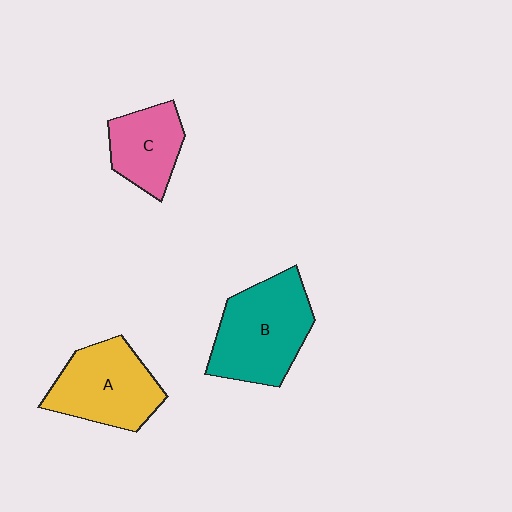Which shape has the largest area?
Shape B (teal).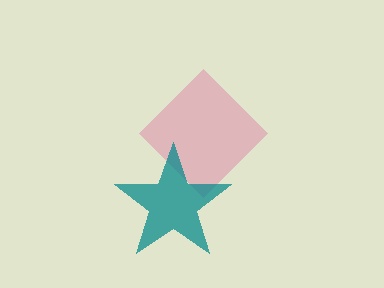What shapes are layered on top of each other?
The layered shapes are: a pink diamond, a teal star.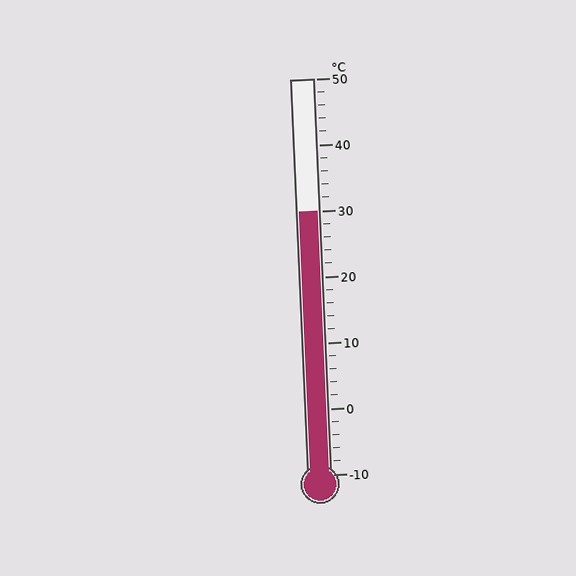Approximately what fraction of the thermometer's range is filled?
The thermometer is filled to approximately 65% of its range.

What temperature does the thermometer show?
The thermometer shows approximately 30°C.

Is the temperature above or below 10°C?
The temperature is above 10°C.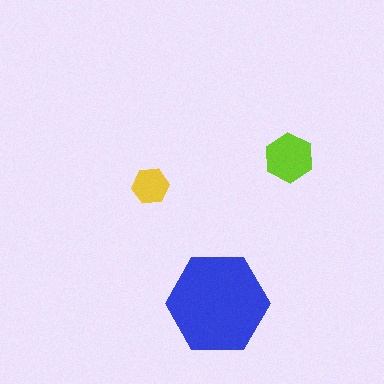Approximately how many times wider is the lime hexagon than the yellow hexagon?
About 1.5 times wider.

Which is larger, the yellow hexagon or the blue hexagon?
The blue one.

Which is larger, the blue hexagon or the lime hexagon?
The blue one.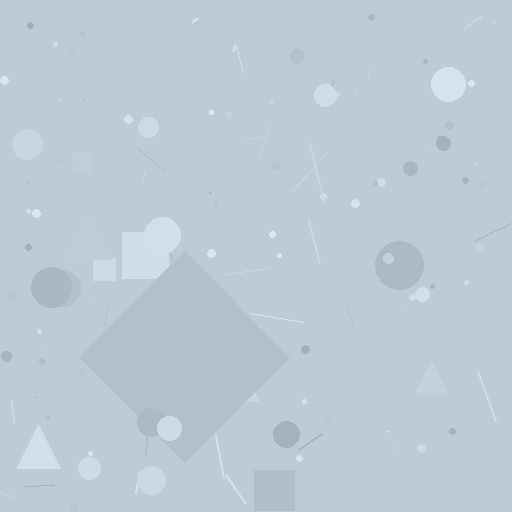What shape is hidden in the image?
A diamond is hidden in the image.